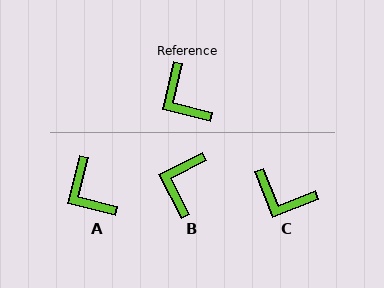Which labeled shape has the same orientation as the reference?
A.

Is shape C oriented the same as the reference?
No, it is off by about 35 degrees.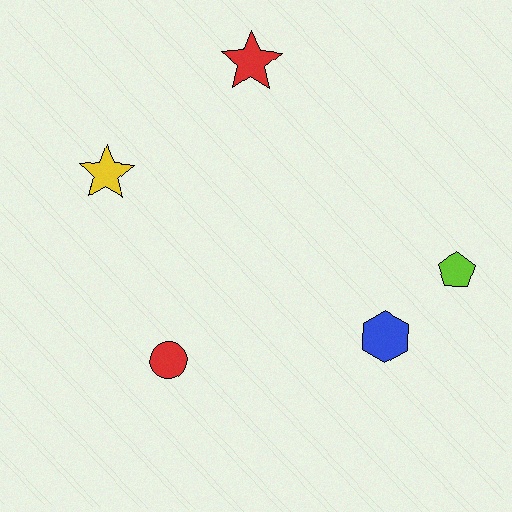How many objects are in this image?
There are 5 objects.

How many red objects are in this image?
There are 2 red objects.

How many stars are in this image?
There are 2 stars.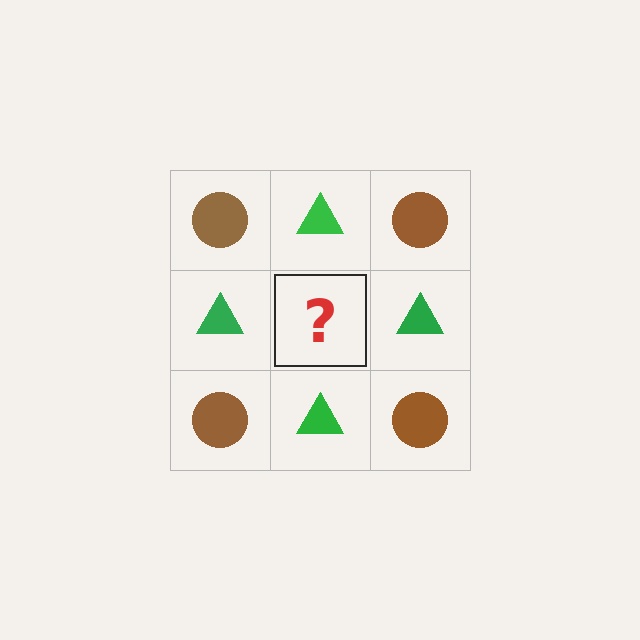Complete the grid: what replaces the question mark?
The question mark should be replaced with a brown circle.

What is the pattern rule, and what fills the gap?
The rule is that it alternates brown circle and green triangle in a checkerboard pattern. The gap should be filled with a brown circle.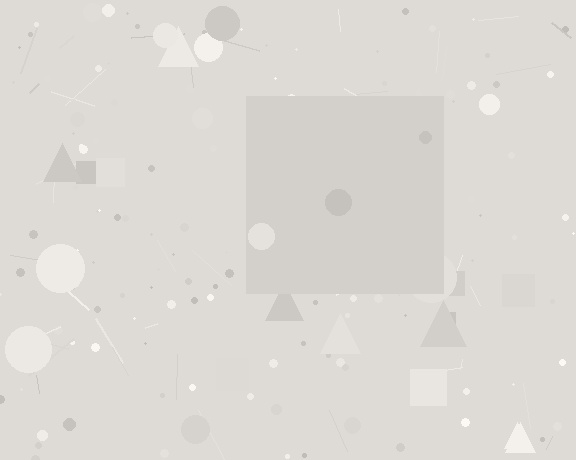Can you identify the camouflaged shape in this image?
The camouflaged shape is a square.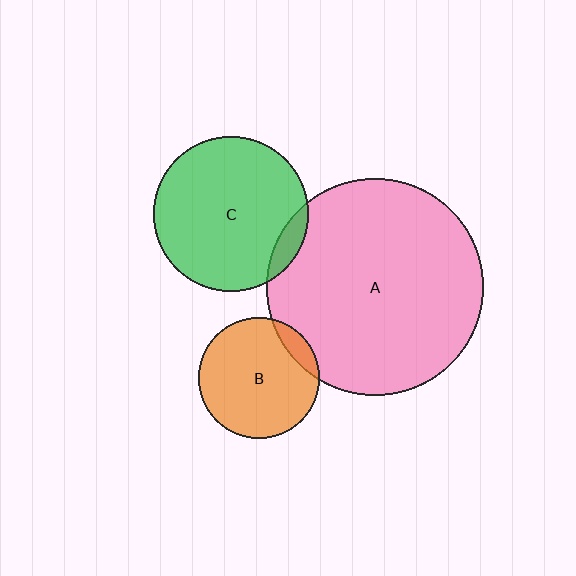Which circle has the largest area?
Circle A (pink).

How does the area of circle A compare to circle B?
Approximately 3.2 times.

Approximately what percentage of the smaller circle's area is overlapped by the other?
Approximately 10%.